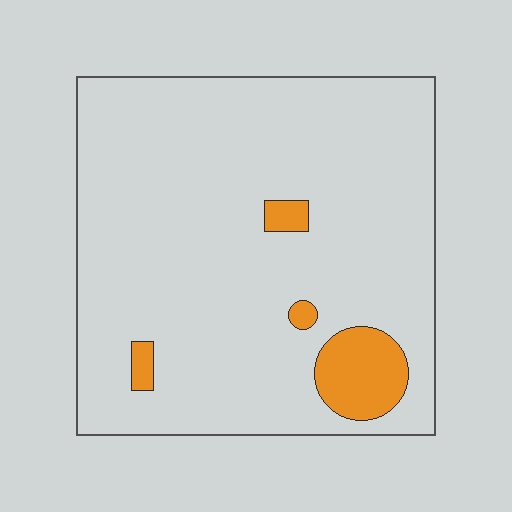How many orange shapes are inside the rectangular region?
4.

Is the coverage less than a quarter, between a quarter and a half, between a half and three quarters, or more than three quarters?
Less than a quarter.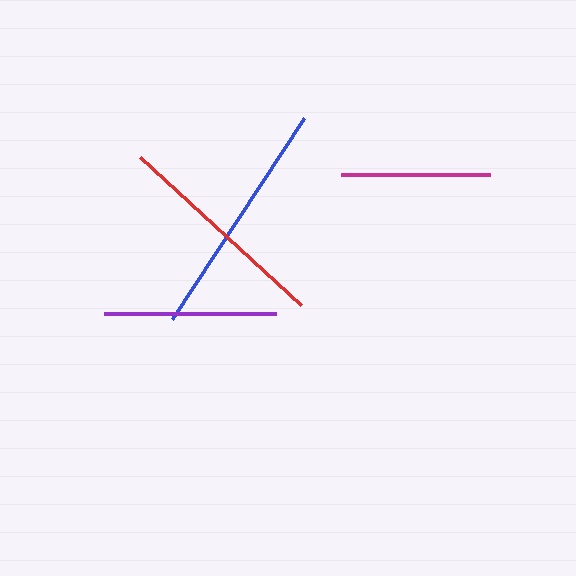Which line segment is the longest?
The blue line is the longest at approximately 241 pixels.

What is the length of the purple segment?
The purple segment is approximately 173 pixels long.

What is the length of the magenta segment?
The magenta segment is approximately 149 pixels long.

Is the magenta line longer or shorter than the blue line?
The blue line is longer than the magenta line.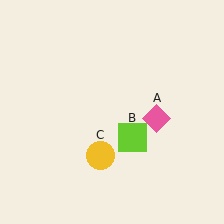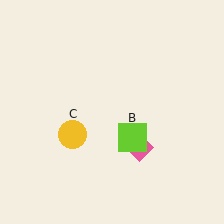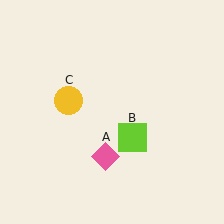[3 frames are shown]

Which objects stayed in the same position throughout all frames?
Lime square (object B) remained stationary.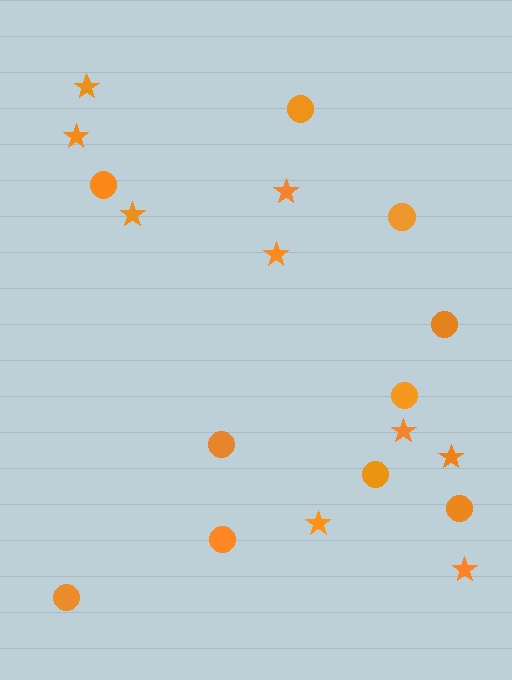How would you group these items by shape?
There are 2 groups: one group of stars (9) and one group of circles (10).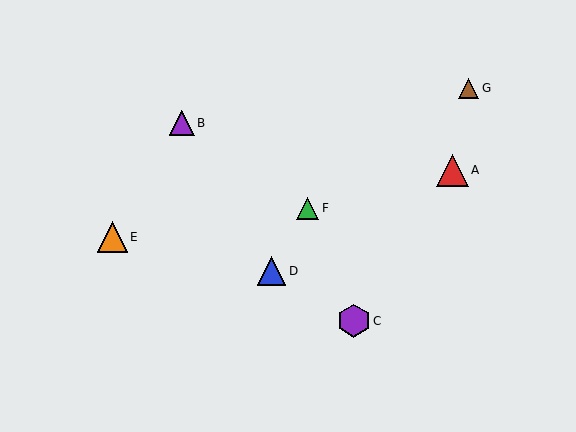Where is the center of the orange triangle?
The center of the orange triangle is at (112, 237).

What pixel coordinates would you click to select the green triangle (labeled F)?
Click at (308, 208) to select the green triangle F.